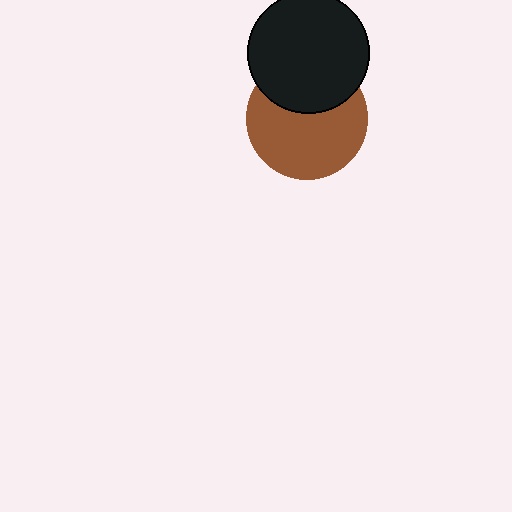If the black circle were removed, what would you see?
You would see the complete brown circle.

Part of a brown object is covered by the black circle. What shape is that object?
It is a circle.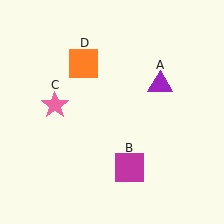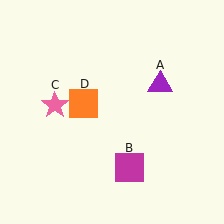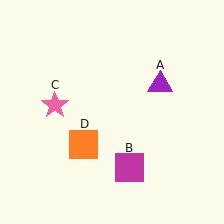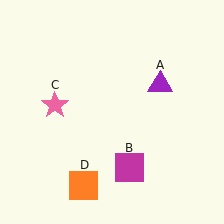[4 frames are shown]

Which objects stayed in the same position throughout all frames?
Purple triangle (object A) and magenta square (object B) and pink star (object C) remained stationary.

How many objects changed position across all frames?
1 object changed position: orange square (object D).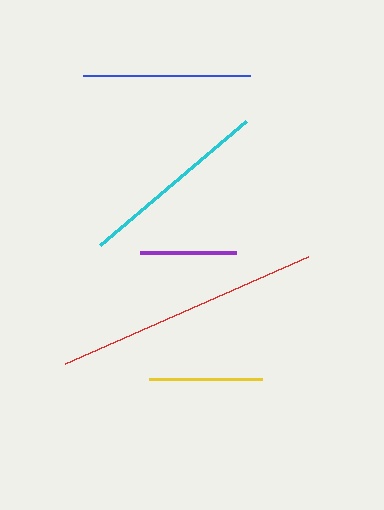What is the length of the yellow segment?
The yellow segment is approximately 113 pixels long.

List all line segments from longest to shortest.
From longest to shortest: red, cyan, blue, yellow, purple.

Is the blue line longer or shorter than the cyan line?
The cyan line is longer than the blue line.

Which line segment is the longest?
The red line is the longest at approximately 265 pixels.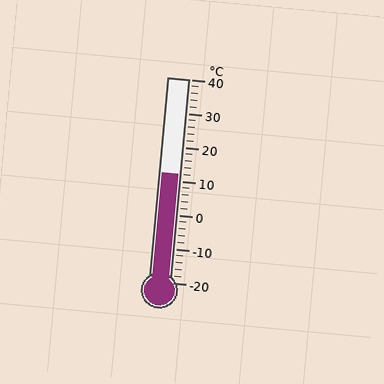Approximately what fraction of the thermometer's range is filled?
The thermometer is filled to approximately 55% of its range.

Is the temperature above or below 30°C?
The temperature is below 30°C.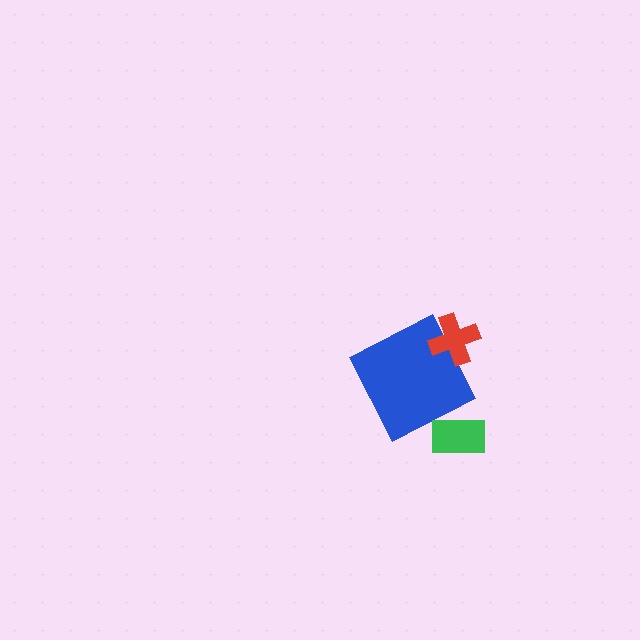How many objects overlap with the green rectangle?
0 objects overlap with the green rectangle.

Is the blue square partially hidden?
Yes, it is partially covered by another shape.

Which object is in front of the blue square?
The red cross is in front of the blue square.